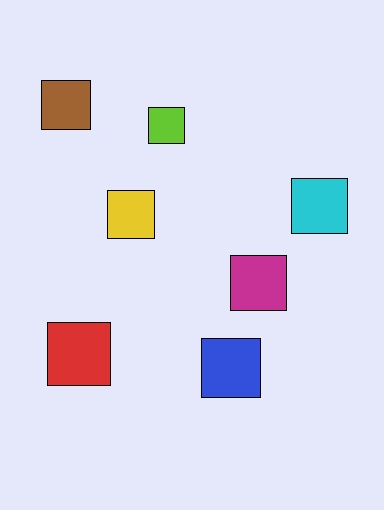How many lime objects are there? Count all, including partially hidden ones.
There is 1 lime object.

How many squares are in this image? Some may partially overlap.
There are 7 squares.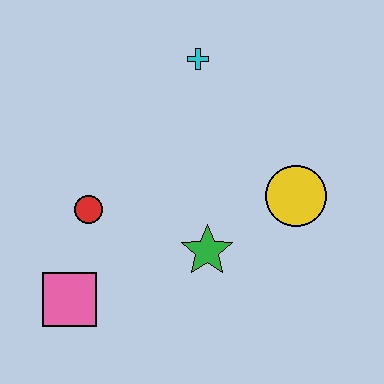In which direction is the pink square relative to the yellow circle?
The pink square is to the left of the yellow circle.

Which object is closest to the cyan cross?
The yellow circle is closest to the cyan cross.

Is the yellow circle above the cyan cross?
No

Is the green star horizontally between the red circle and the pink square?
No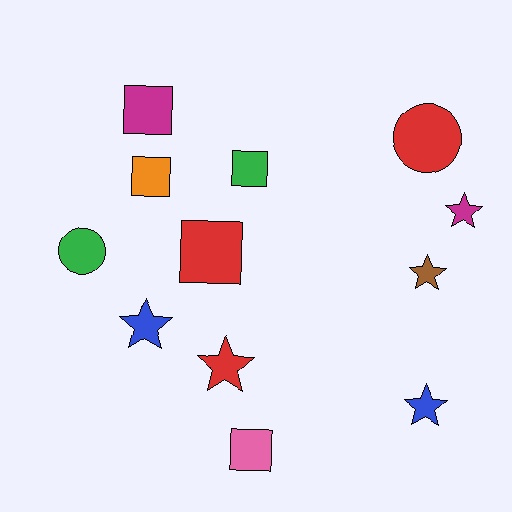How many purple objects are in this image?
There are no purple objects.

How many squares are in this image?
There are 5 squares.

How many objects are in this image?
There are 12 objects.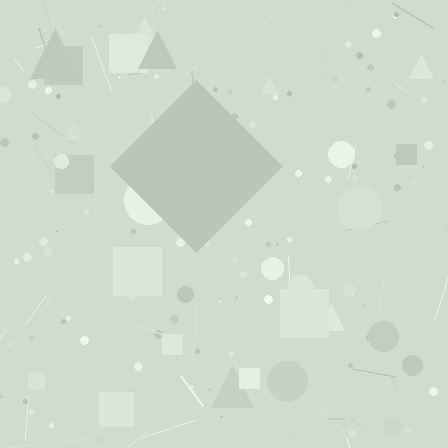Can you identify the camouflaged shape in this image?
The camouflaged shape is a diamond.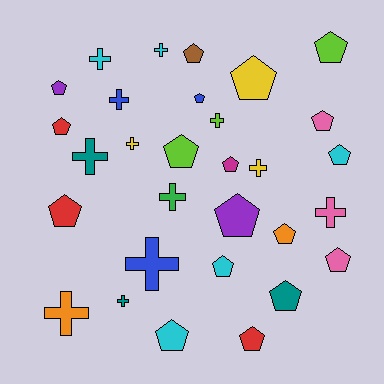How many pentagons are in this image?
There are 18 pentagons.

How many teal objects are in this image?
There are 3 teal objects.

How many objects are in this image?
There are 30 objects.